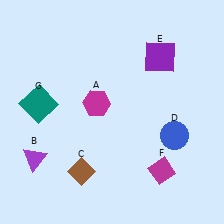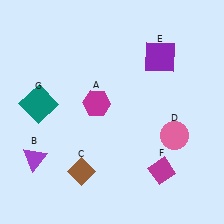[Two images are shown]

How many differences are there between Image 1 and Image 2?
There is 1 difference between the two images.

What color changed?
The circle (D) changed from blue in Image 1 to pink in Image 2.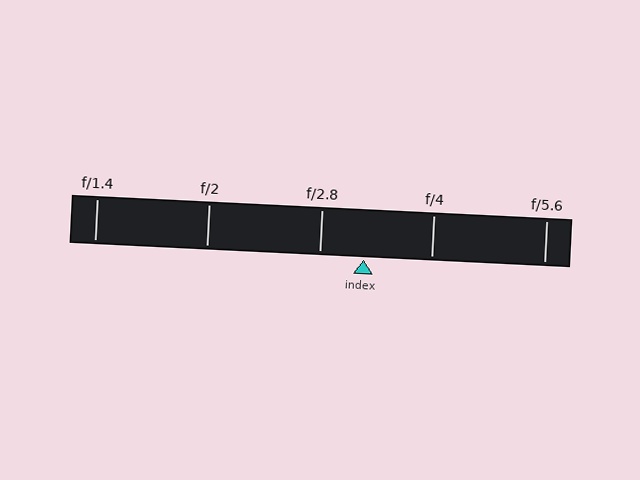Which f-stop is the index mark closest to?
The index mark is closest to f/2.8.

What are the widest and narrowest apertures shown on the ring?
The widest aperture shown is f/1.4 and the narrowest is f/5.6.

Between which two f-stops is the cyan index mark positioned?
The index mark is between f/2.8 and f/4.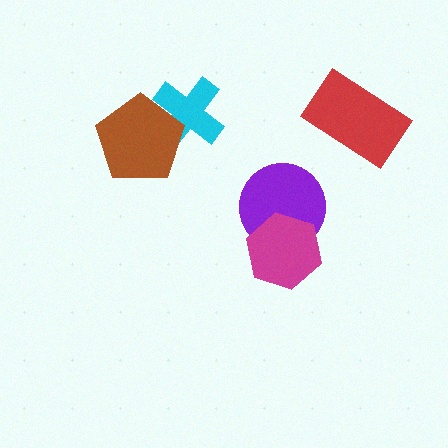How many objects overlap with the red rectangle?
0 objects overlap with the red rectangle.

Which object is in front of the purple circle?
The magenta hexagon is in front of the purple circle.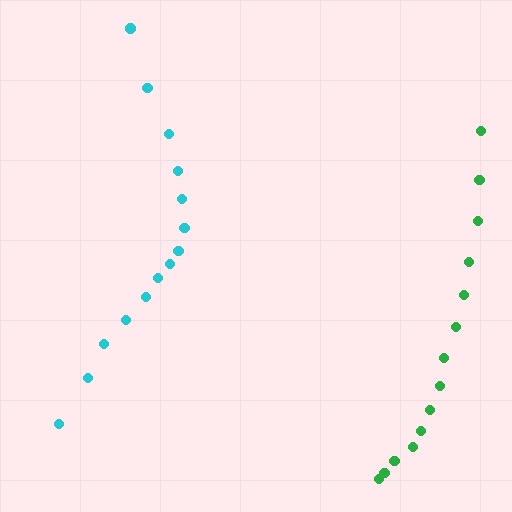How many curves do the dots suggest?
There are 2 distinct paths.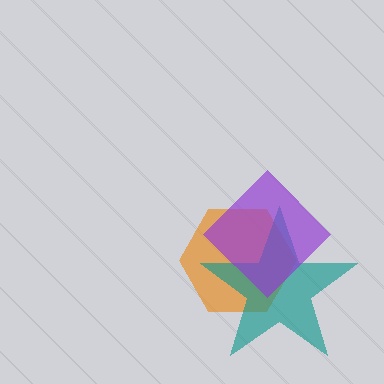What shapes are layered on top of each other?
The layered shapes are: an orange hexagon, a teal star, a purple diamond.